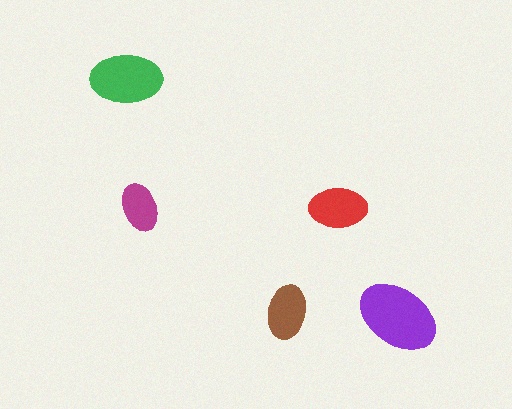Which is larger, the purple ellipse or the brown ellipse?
The purple one.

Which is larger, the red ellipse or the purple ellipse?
The purple one.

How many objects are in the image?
There are 5 objects in the image.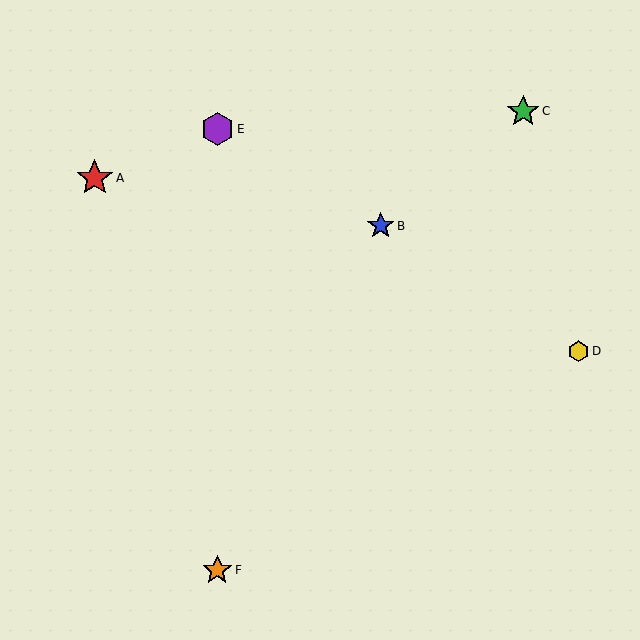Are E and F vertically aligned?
Yes, both are at x≈217.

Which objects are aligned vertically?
Objects E, F are aligned vertically.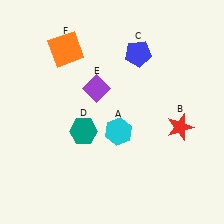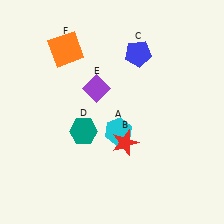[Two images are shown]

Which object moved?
The red star (B) moved left.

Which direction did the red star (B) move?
The red star (B) moved left.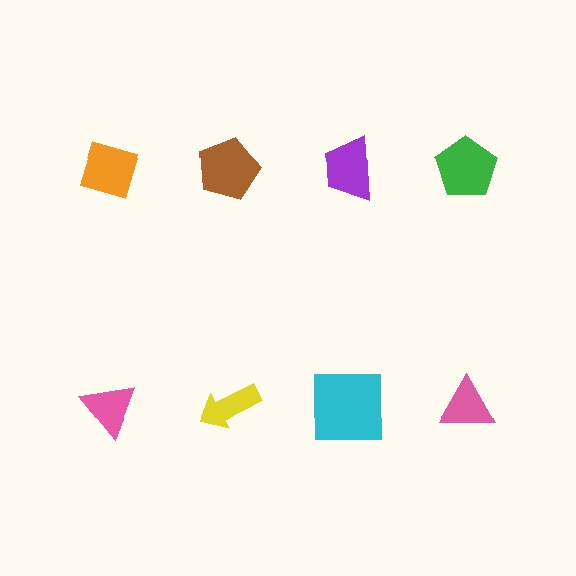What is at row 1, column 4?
A green pentagon.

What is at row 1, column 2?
A brown pentagon.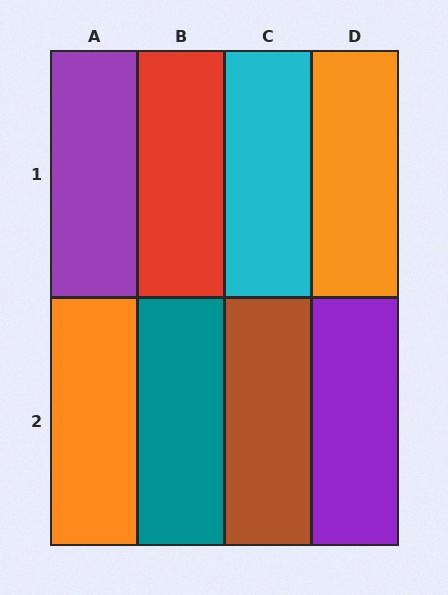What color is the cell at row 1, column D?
Orange.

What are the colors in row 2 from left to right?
Orange, teal, brown, purple.